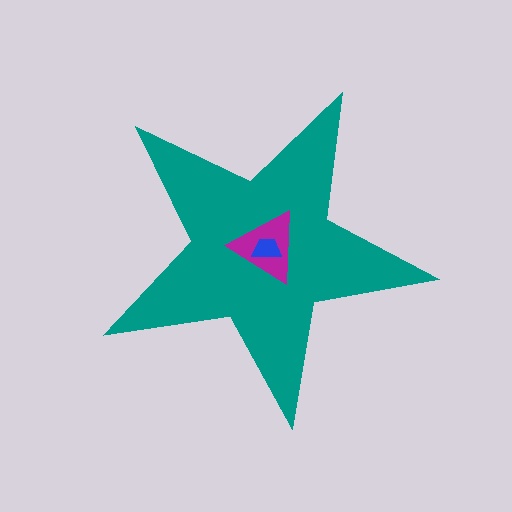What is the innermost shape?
The blue trapezoid.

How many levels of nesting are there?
3.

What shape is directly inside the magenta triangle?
The blue trapezoid.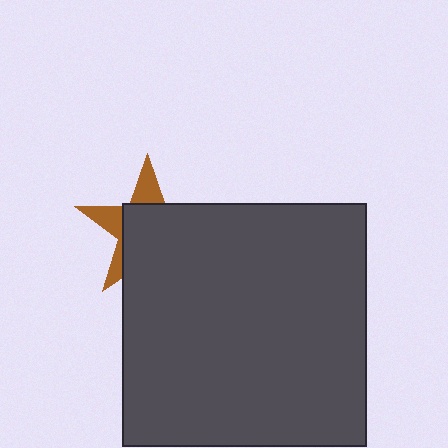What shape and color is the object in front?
The object in front is a dark gray square.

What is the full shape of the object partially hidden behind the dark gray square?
The partially hidden object is a brown star.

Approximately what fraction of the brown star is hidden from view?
Roughly 68% of the brown star is hidden behind the dark gray square.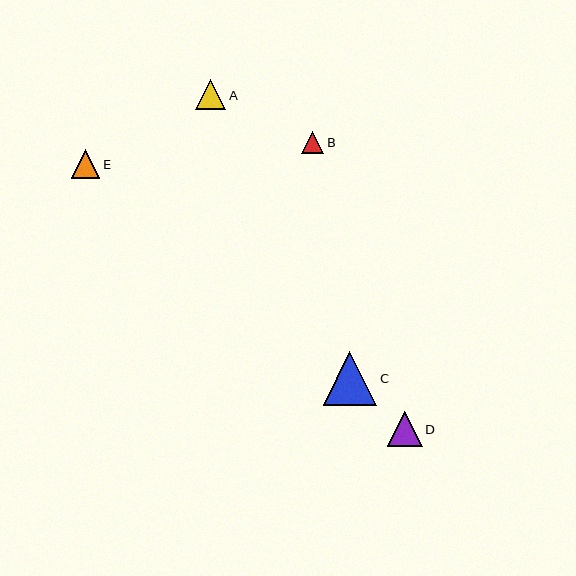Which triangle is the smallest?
Triangle B is the smallest with a size of approximately 22 pixels.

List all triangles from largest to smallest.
From largest to smallest: C, D, A, E, B.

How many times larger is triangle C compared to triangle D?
Triangle C is approximately 1.5 times the size of triangle D.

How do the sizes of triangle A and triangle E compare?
Triangle A and triangle E are approximately the same size.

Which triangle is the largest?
Triangle C is the largest with a size of approximately 53 pixels.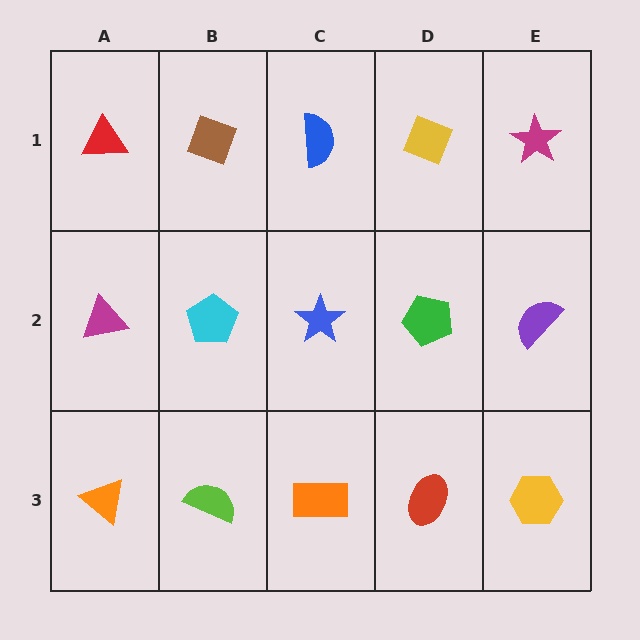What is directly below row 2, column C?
An orange rectangle.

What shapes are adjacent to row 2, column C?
A blue semicircle (row 1, column C), an orange rectangle (row 3, column C), a cyan pentagon (row 2, column B), a green pentagon (row 2, column D).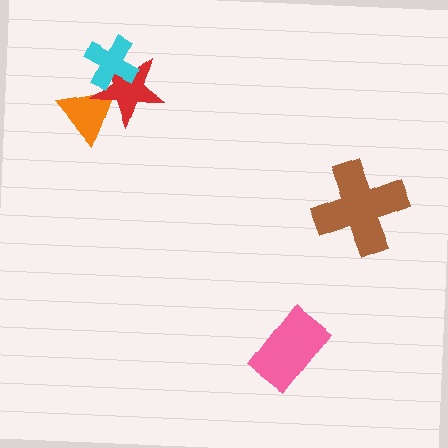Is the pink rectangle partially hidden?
No, no other shape covers it.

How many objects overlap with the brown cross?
0 objects overlap with the brown cross.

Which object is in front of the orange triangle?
The red star is in front of the orange triangle.